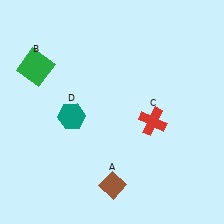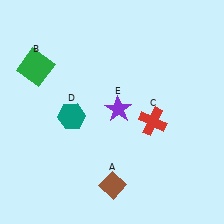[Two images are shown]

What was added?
A purple star (E) was added in Image 2.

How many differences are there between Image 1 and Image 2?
There is 1 difference between the two images.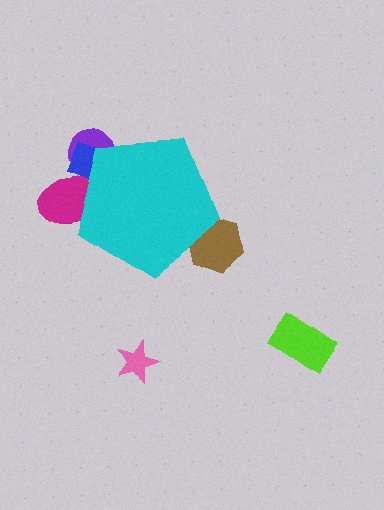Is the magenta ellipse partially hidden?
Yes, the magenta ellipse is partially hidden behind the cyan pentagon.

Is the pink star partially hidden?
No, the pink star is fully visible.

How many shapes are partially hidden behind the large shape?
4 shapes are partially hidden.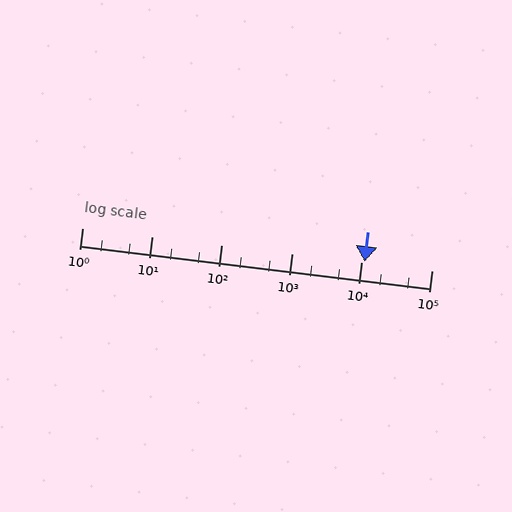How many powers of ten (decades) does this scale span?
The scale spans 5 decades, from 1 to 100000.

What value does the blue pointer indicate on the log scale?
The pointer indicates approximately 11000.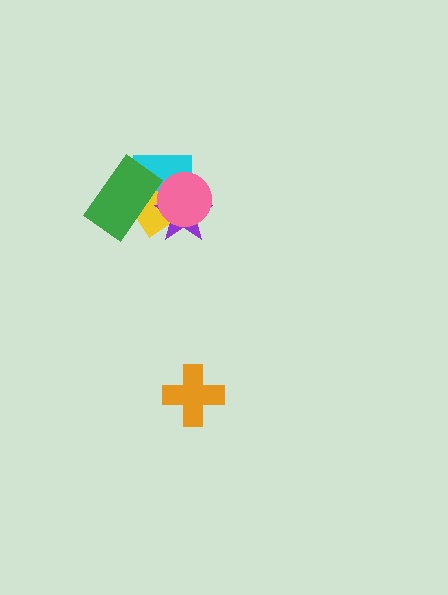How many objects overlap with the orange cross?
0 objects overlap with the orange cross.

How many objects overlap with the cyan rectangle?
4 objects overlap with the cyan rectangle.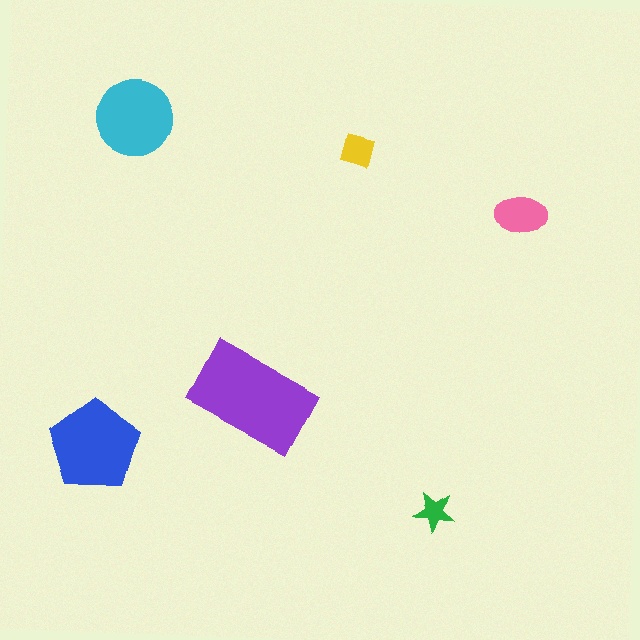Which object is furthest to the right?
The pink ellipse is rightmost.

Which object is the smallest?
The green star.